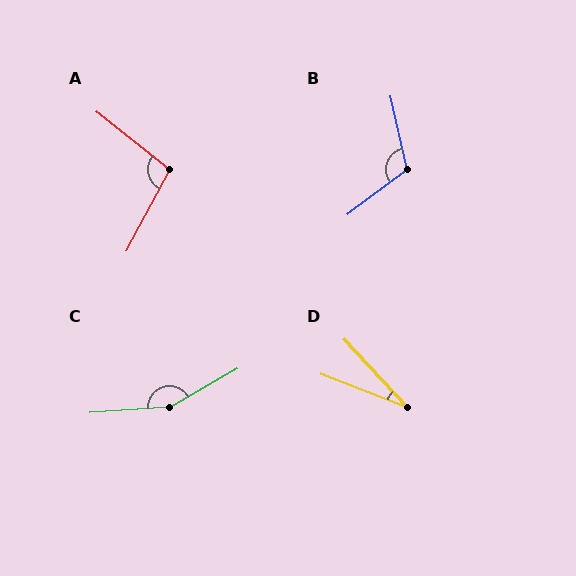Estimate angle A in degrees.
Approximately 100 degrees.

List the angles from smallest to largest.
D (26°), A (100°), B (115°), C (154°).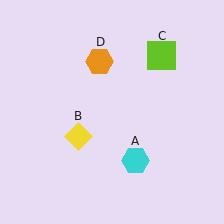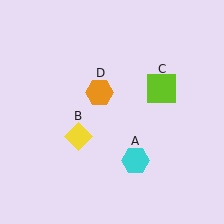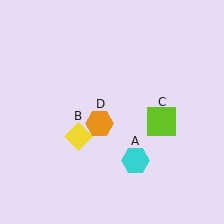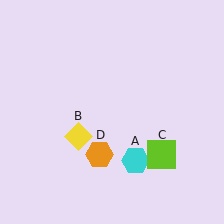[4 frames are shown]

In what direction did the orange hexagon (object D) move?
The orange hexagon (object D) moved down.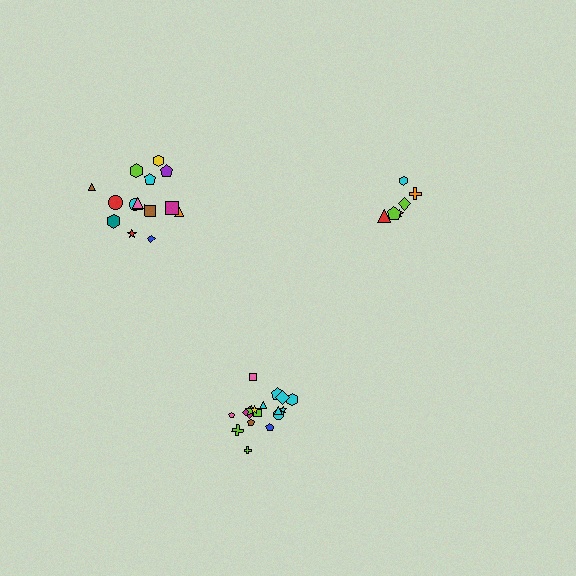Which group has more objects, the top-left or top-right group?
The top-left group.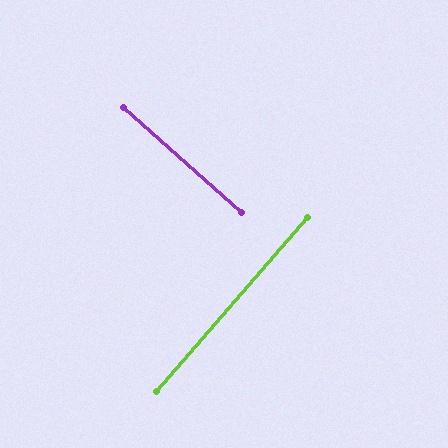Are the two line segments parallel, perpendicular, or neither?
Perpendicular — they meet at approximately 89°.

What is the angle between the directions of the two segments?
Approximately 89 degrees.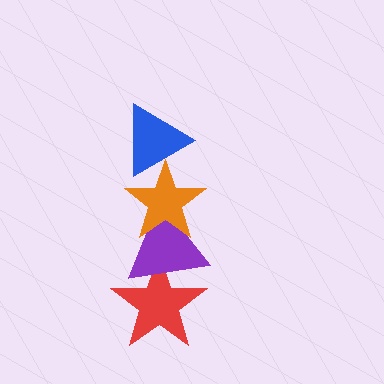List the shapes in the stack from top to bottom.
From top to bottom: the blue triangle, the orange star, the purple triangle, the red star.